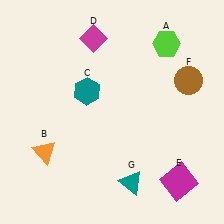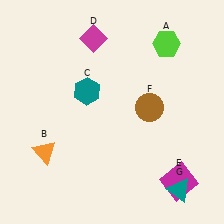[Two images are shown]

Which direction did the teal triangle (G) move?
The teal triangle (G) moved right.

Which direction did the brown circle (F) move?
The brown circle (F) moved left.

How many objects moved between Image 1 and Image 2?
2 objects moved between the two images.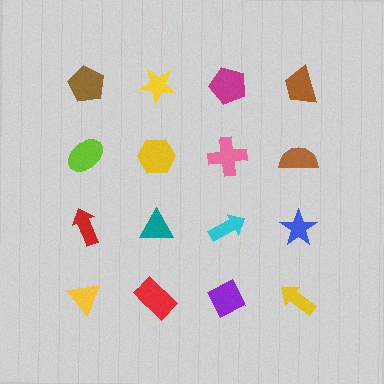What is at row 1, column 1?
A brown pentagon.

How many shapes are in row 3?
4 shapes.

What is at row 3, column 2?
A teal triangle.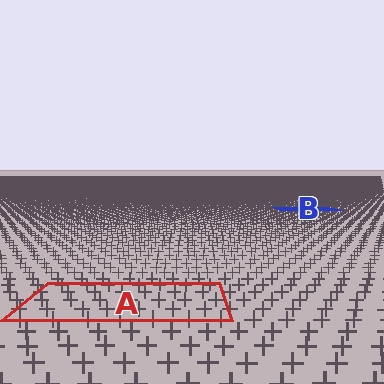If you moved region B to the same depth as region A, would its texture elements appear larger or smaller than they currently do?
They would appear larger. At a closer depth, the same texture elements are projected at a bigger on-screen size.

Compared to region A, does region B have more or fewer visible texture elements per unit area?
Region B has more texture elements per unit area — they are packed more densely because it is farther away.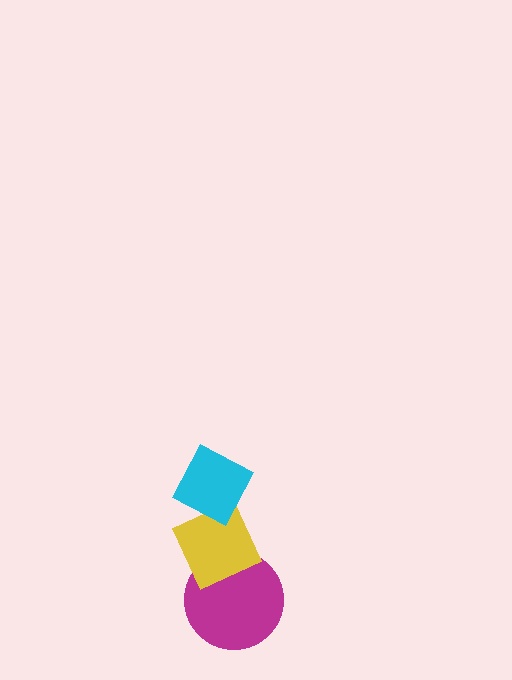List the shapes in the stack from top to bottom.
From top to bottom: the cyan diamond, the yellow diamond, the magenta circle.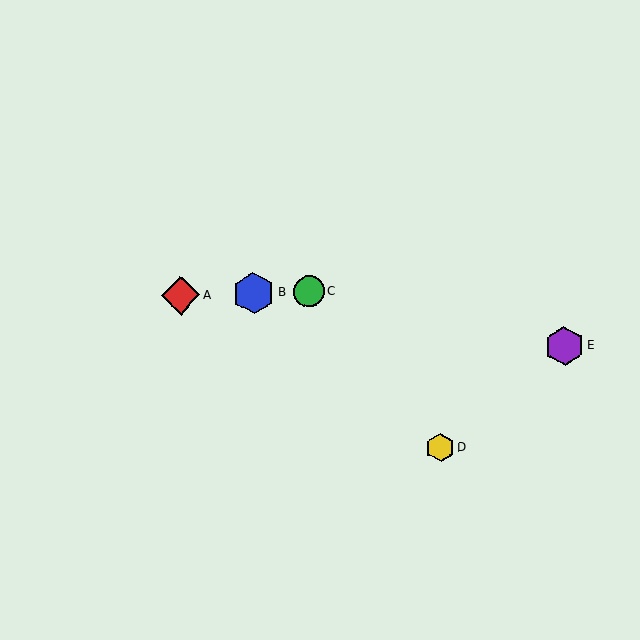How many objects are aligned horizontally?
3 objects (A, B, C) are aligned horizontally.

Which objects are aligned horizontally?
Objects A, B, C are aligned horizontally.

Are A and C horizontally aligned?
Yes, both are at y≈295.